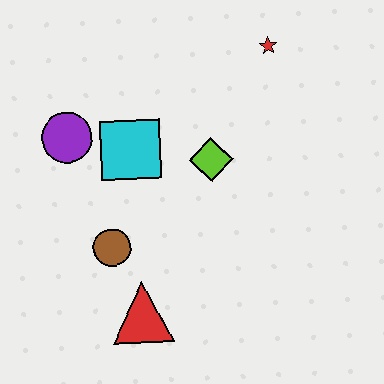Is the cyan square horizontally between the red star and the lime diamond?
No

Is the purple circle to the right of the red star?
No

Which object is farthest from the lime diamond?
The red triangle is farthest from the lime diamond.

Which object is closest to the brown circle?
The red triangle is closest to the brown circle.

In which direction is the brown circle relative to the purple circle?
The brown circle is below the purple circle.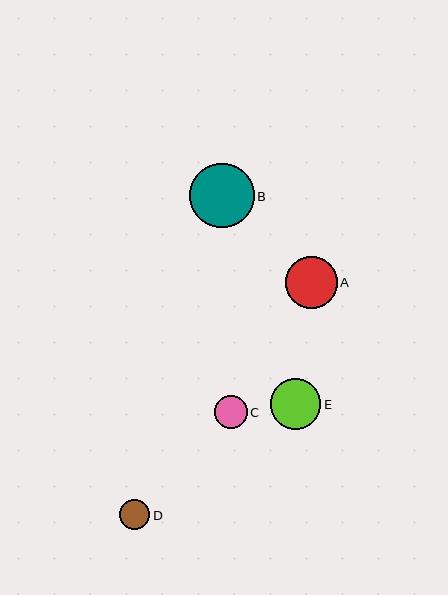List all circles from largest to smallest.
From largest to smallest: B, A, E, C, D.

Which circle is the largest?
Circle B is the largest with a size of approximately 64 pixels.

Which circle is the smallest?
Circle D is the smallest with a size of approximately 30 pixels.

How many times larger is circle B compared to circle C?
Circle B is approximately 2.0 times the size of circle C.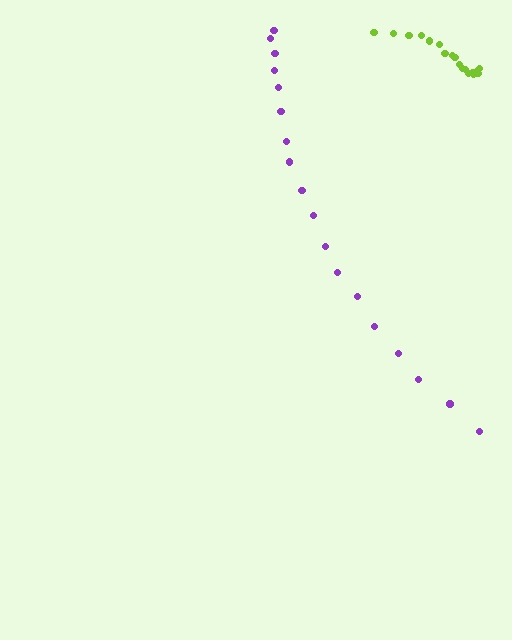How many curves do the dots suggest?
There are 2 distinct paths.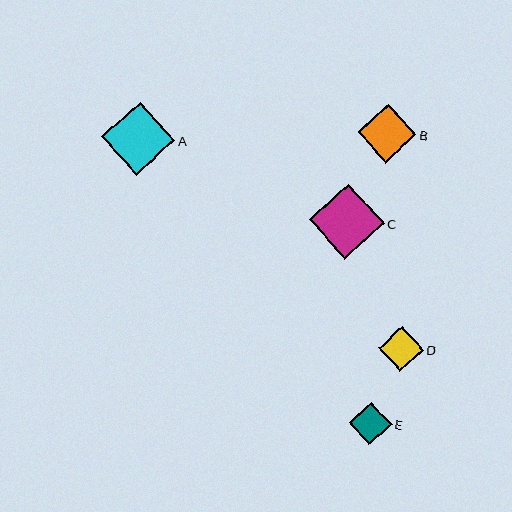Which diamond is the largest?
Diamond C is the largest with a size of approximately 75 pixels.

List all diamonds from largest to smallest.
From largest to smallest: C, A, B, D, E.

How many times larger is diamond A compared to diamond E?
Diamond A is approximately 1.7 times the size of diamond E.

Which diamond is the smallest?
Diamond E is the smallest with a size of approximately 42 pixels.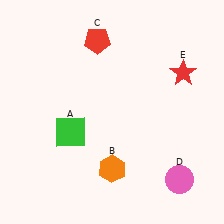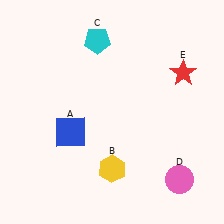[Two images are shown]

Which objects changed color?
A changed from green to blue. B changed from orange to yellow. C changed from red to cyan.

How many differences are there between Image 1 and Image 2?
There are 3 differences between the two images.